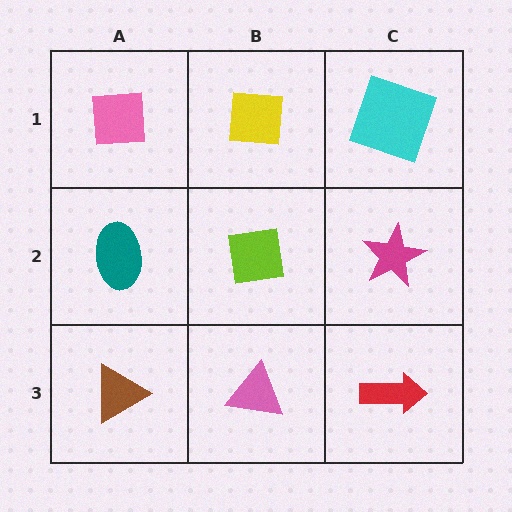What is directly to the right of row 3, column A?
A pink triangle.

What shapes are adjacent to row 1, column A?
A teal ellipse (row 2, column A), a yellow square (row 1, column B).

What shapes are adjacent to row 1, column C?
A magenta star (row 2, column C), a yellow square (row 1, column B).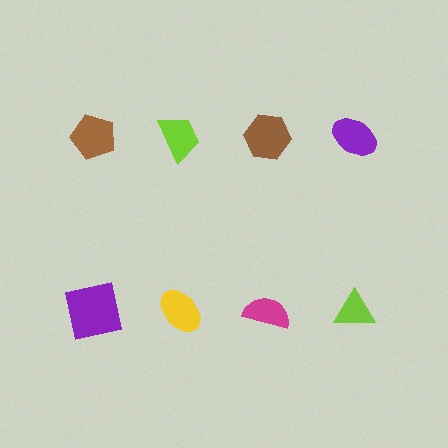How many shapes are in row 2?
4 shapes.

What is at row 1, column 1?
A brown pentagon.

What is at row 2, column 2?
A yellow ellipse.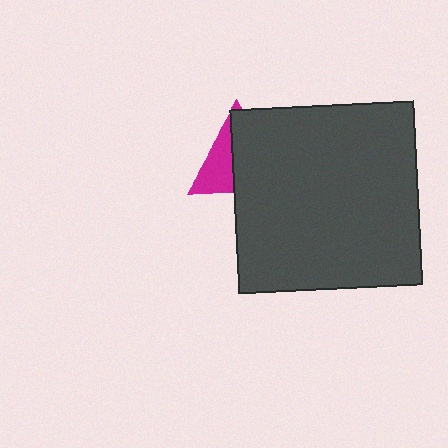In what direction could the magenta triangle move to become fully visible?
The magenta triangle could move left. That would shift it out from behind the dark gray square entirely.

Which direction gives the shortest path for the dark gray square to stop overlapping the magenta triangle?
Moving right gives the shortest separation.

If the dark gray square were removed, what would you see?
You would see the complete magenta triangle.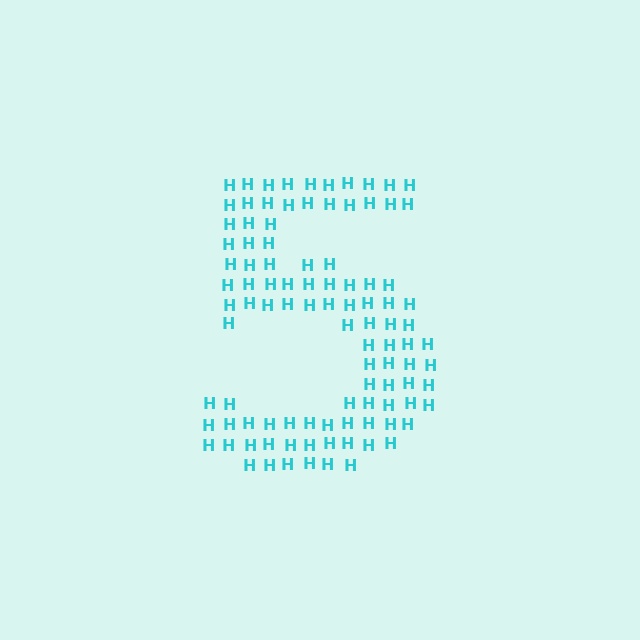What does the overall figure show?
The overall figure shows the digit 5.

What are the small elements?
The small elements are letter H's.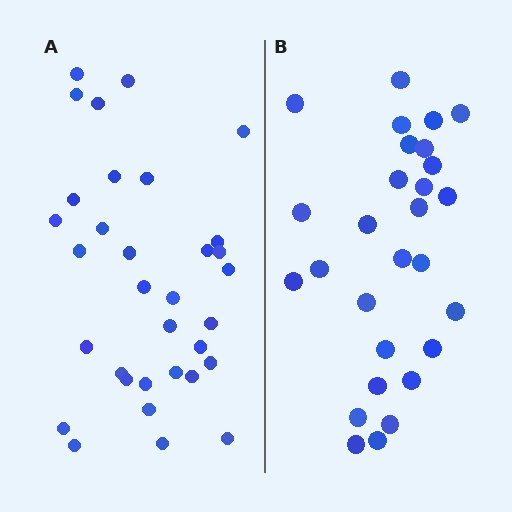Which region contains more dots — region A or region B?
Region A (the left region) has more dots.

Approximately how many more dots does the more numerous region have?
Region A has about 5 more dots than region B.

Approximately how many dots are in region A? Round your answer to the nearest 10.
About 30 dots. (The exact count is 33, which rounds to 30.)